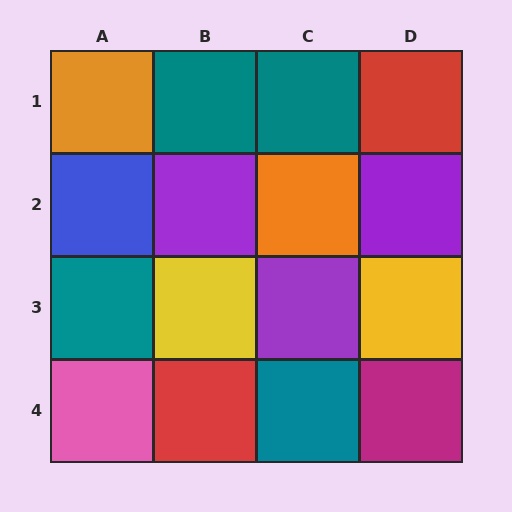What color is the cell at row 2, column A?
Blue.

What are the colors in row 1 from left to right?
Orange, teal, teal, red.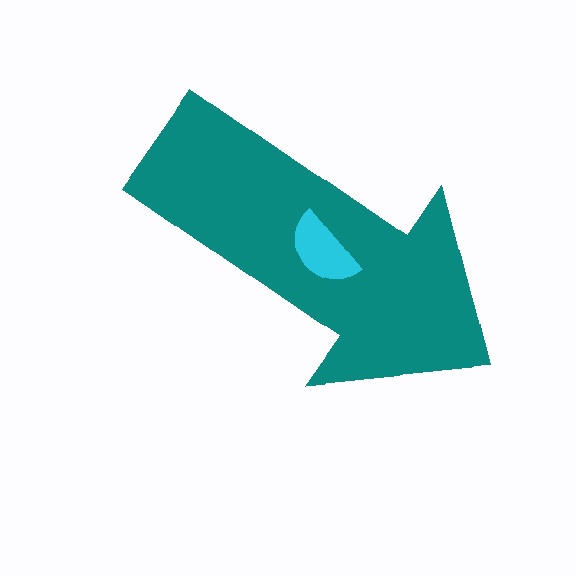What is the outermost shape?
The teal arrow.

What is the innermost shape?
The cyan semicircle.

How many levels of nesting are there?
2.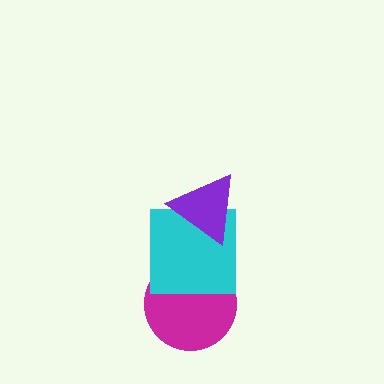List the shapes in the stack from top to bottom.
From top to bottom: the purple triangle, the cyan square, the magenta circle.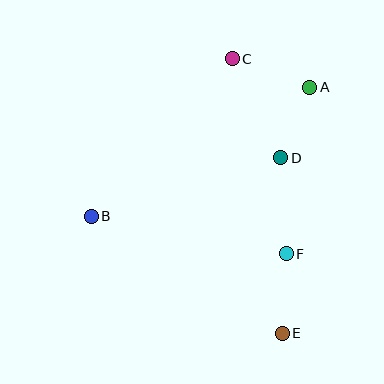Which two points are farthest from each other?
Points C and E are farthest from each other.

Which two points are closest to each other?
Points A and D are closest to each other.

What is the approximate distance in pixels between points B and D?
The distance between B and D is approximately 198 pixels.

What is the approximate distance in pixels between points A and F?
The distance between A and F is approximately 168 pixels.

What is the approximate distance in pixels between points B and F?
The distance between B and F is approximately 199 pixels.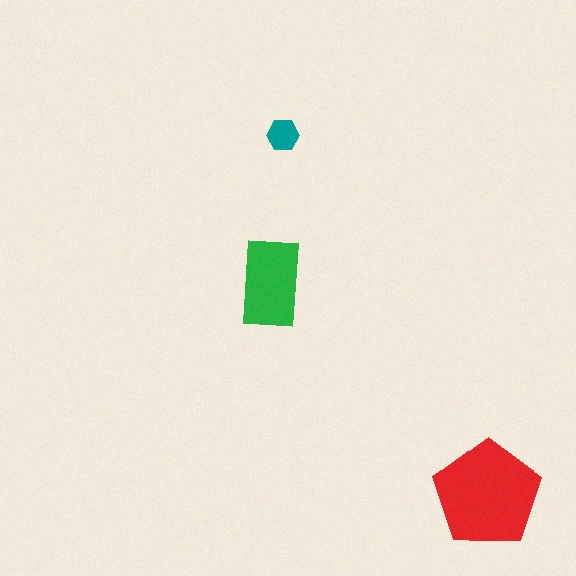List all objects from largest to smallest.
The red pentagon, the green rectangle, the teal hexagon.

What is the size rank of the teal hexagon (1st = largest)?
3rd.